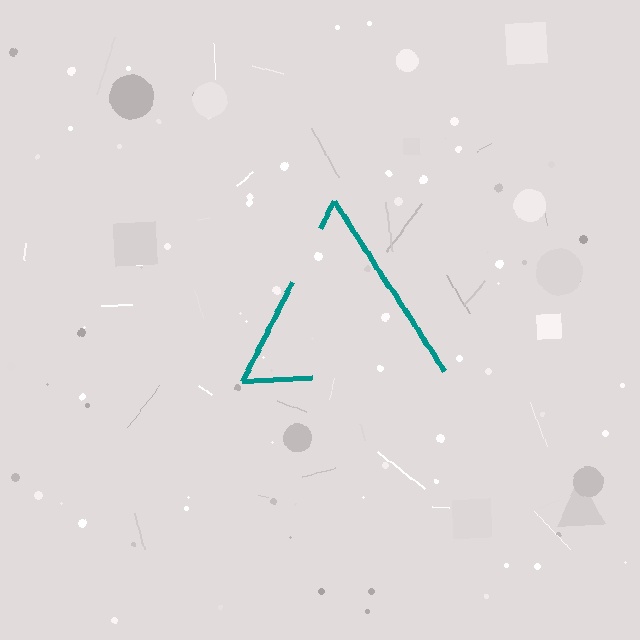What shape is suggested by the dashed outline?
The dashed outline suggests a triangle.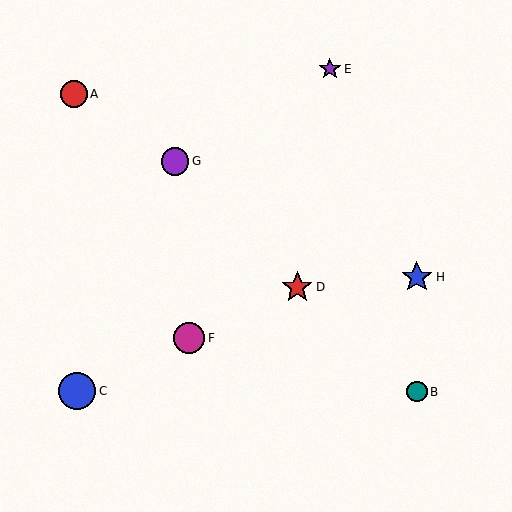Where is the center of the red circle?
The center of the red circle is at (74, 94).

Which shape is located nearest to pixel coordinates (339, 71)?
The purple star (labeled E) at (330, 69) is nearest to that location.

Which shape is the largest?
The blue circle (labeled C) is the largest.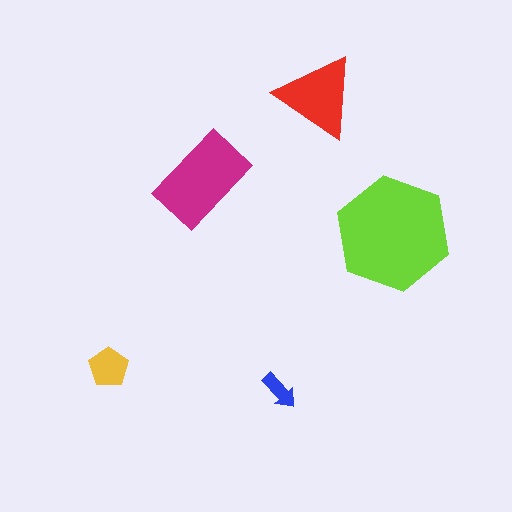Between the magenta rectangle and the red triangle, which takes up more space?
The magenta rectangle.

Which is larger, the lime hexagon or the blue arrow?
The lime hexagon.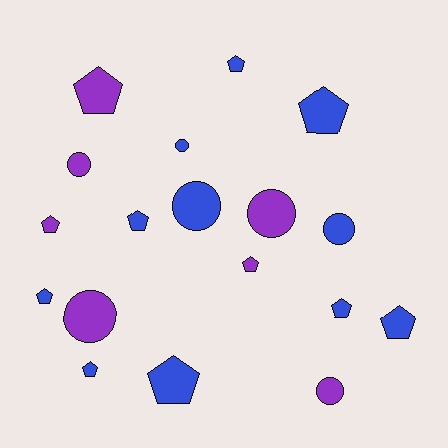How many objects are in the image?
There are 18 objects.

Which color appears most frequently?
Blue, with 11 objects.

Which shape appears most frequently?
Pentagon, with 11 objects.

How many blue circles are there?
There are 3 blue circles.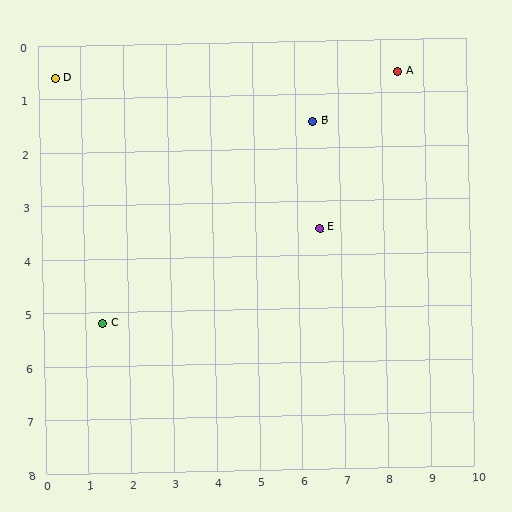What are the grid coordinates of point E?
Point E is at approximately (6.5, 3.5).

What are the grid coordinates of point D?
Point D is at approximately (0.4, 0.6).